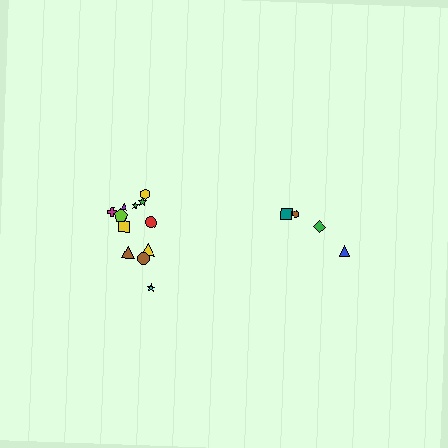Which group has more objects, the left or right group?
The left group.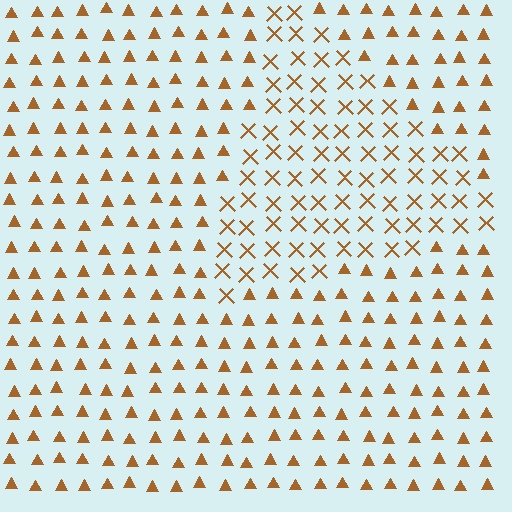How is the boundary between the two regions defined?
The boundary is defined by a change in element shape: X marks inside vs. triangles outside. All elements share the same color and spacing.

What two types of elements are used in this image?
The image uses X marks inside the triangle region and triangles outside it.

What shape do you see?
I see a triangle.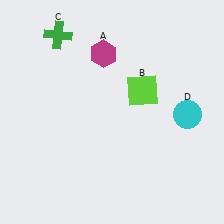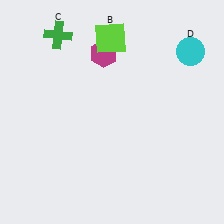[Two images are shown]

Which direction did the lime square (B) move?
The lime square (B) moved up.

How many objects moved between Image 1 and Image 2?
2 objects moved between the two images.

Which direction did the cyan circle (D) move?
The cyan circle (D) moved up.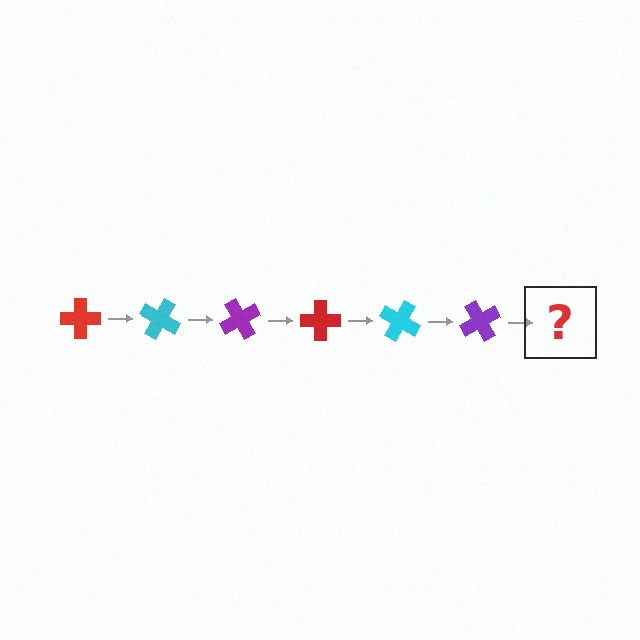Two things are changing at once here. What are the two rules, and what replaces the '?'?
The two rules are that it rotates 30 degrees each step and the color cycles through red, cyan, and purple. The '?' should be a red cross, rotated 180 degrees from the start.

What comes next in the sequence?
The next element should be a red cross, rotated 180 degrees from the start.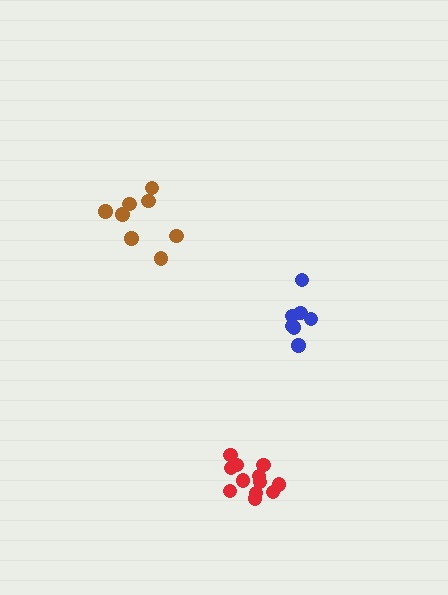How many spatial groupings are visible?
There are 3 spatial groupings.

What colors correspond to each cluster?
The clusters are colored: red, blue, brown.